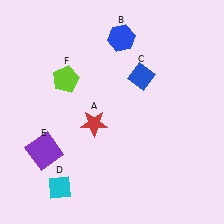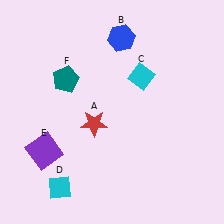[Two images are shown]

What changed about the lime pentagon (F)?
In Image 1, F is lime. In Image 2, it changed to teal.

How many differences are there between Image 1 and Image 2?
There are 2 differences between the two images.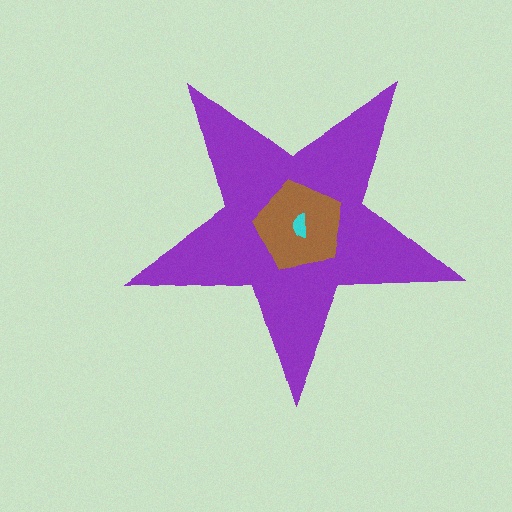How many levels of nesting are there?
3.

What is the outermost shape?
The purple star.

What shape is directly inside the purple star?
The brown pentagon.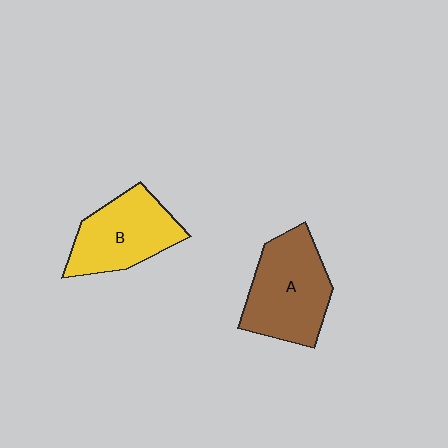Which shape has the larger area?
Shape A (brown).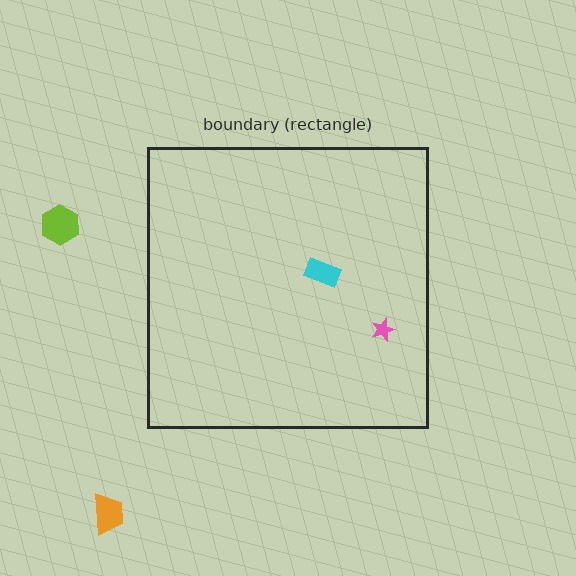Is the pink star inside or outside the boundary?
Inside.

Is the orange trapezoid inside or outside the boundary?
Outside.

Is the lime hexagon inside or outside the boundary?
Outside.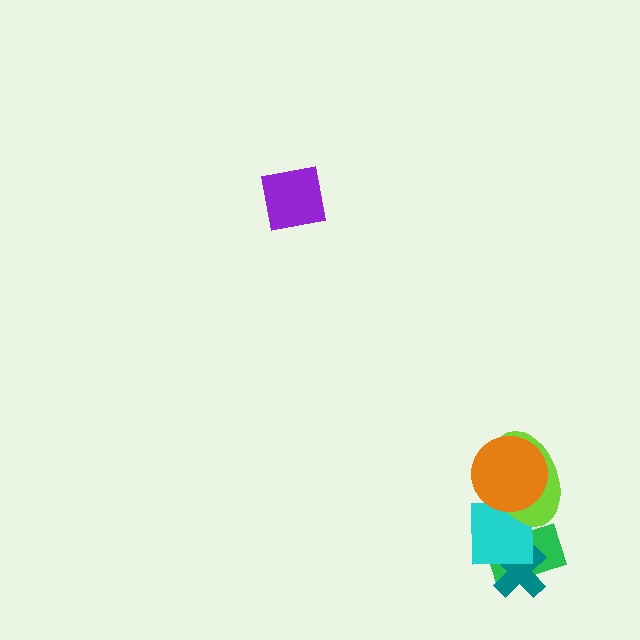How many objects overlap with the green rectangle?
3 objects overlap with the green rectangle.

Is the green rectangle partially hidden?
Yes, it is partially covered by another shape.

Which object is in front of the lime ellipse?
The orange circle is in front of the lime ellipse.